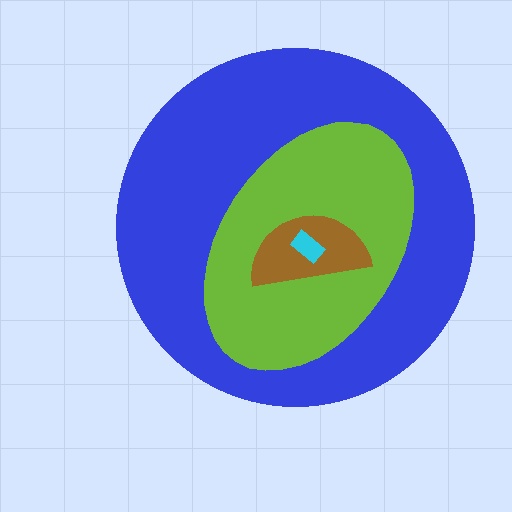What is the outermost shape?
The blue circle.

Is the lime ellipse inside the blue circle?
Yes.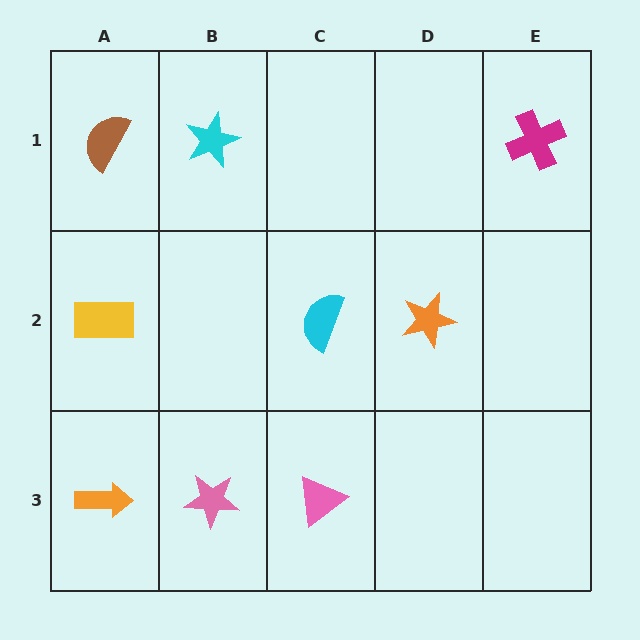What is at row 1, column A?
A brown semicircle.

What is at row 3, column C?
A pink triangle.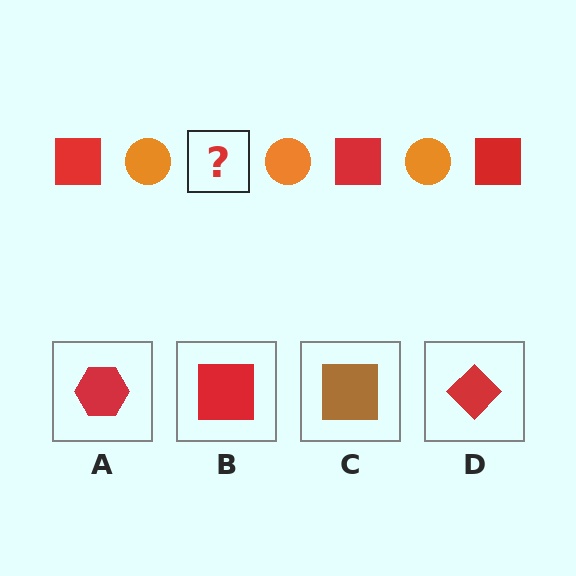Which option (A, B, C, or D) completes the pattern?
B.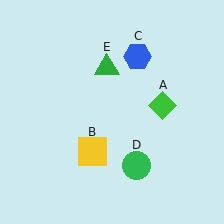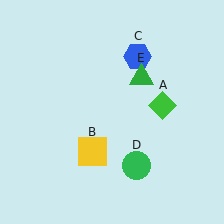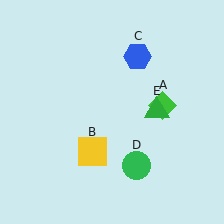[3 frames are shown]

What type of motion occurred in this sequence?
The green triangle (object E) rotated clockwise around the center of the scene.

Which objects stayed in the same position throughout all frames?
Green diamond (object A) and yellow square (object B) and blue hexagon (object C) and green circle (object D) remained stationary.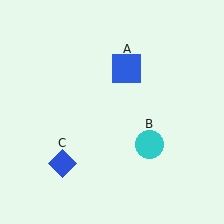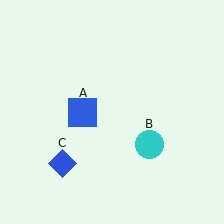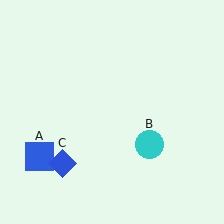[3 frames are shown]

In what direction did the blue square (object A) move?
The blue square (object A) moved down and to the left.